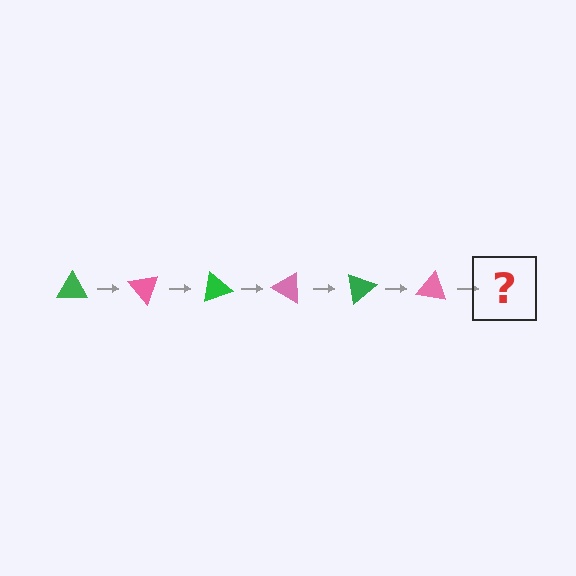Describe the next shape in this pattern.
It should be a green triangle, rotated 300 degrees from the start.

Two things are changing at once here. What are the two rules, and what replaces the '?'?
The two rules are that it rotates 50 degrees each step and the color cycles through green and pink. The '?' should be a green triangle, rotated 300 degrees from the start.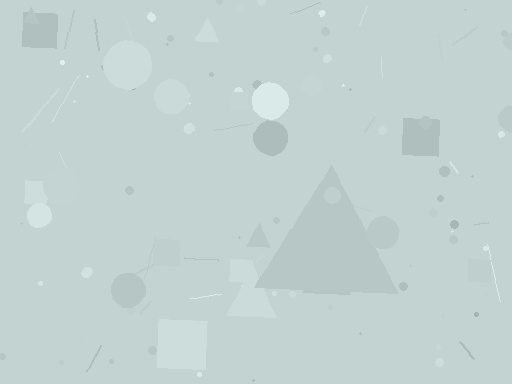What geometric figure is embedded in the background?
A triangle is embedded in the background.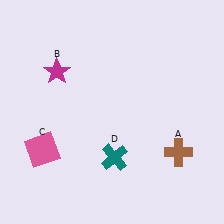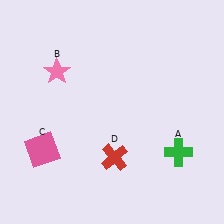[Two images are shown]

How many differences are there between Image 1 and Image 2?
There are 3 differences between the two images.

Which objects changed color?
A changed from brown to green. B changed from magenta to pink. D changed from teal to red.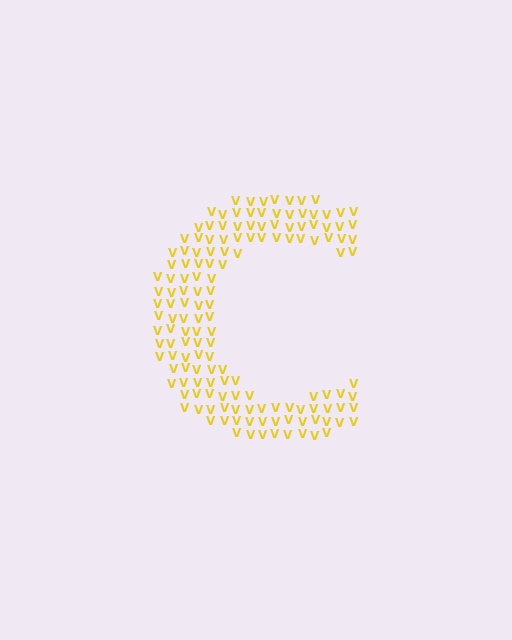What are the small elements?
The small elements are letter V's.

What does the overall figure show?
The overall figure shows the letter C.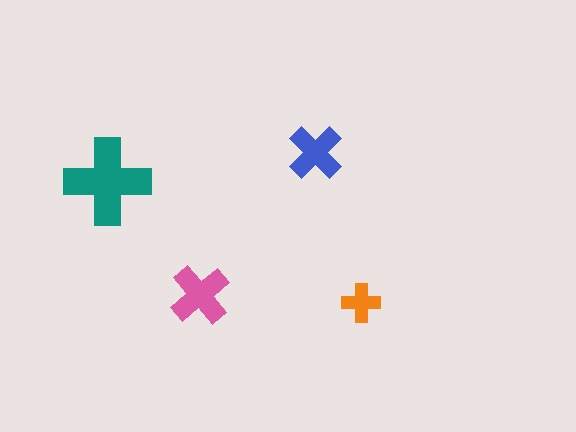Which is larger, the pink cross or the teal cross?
The teal one.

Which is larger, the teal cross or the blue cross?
The teal one.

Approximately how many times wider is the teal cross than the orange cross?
About 2.5 times wider.